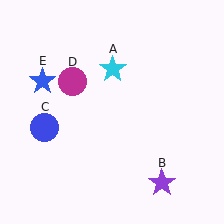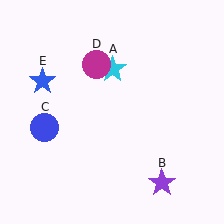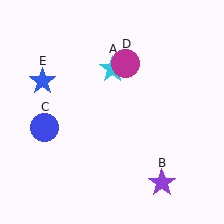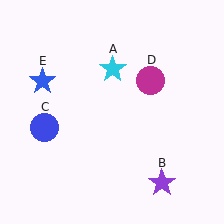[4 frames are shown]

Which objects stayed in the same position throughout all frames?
Cyan star (object A) and purple star (object B) and blue circle (object C) and blue star (object E) remained stationary.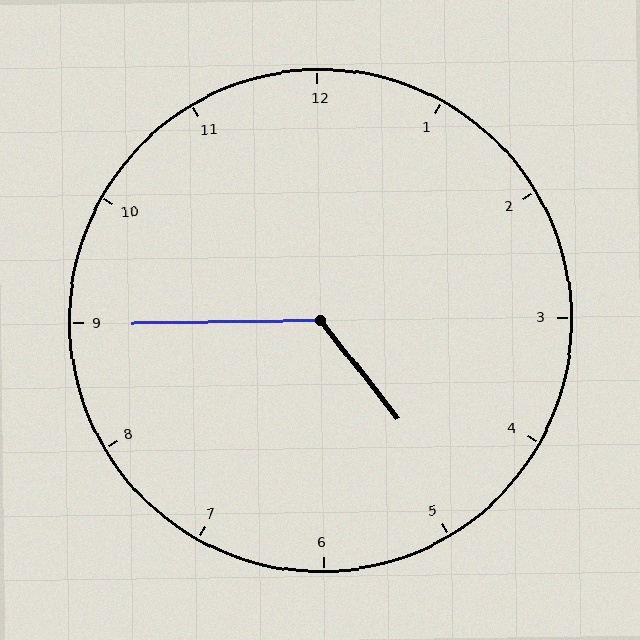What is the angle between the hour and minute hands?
Approximately 128 degrees.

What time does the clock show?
4:45.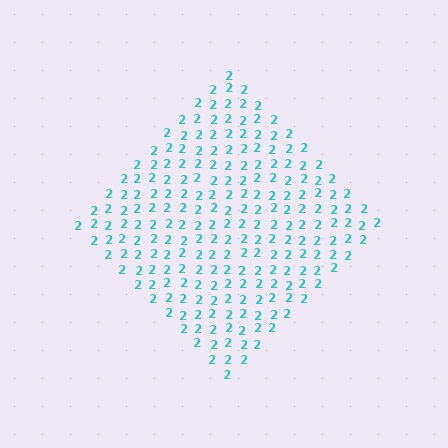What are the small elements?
The small elements are digit 2's.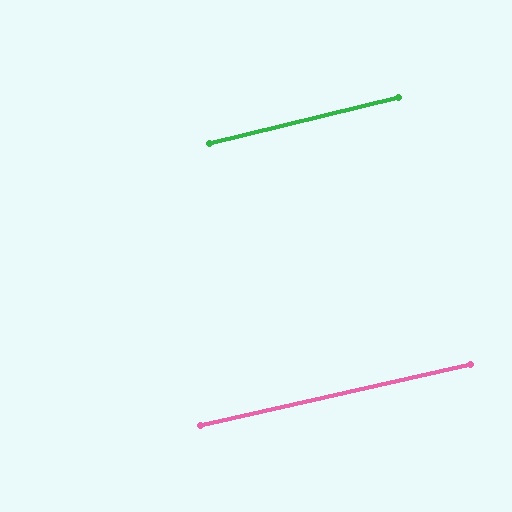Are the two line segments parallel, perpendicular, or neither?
Parallel — their directions differ by only 1.2°.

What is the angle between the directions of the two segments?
Approximately 1 degree.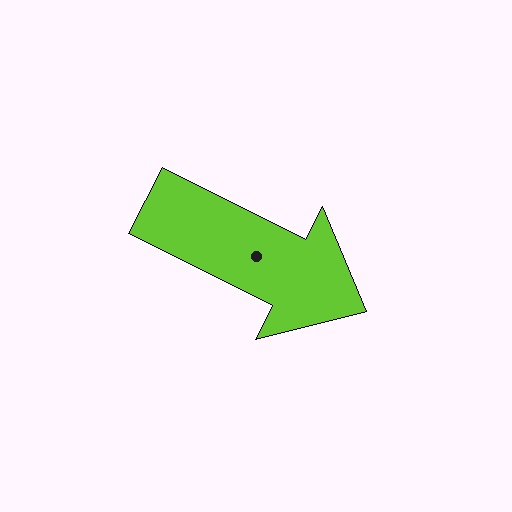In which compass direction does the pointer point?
Southeast.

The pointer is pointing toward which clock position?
Roughly 4 o'clock.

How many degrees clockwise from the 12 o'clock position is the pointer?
Approximately 117 degrees.